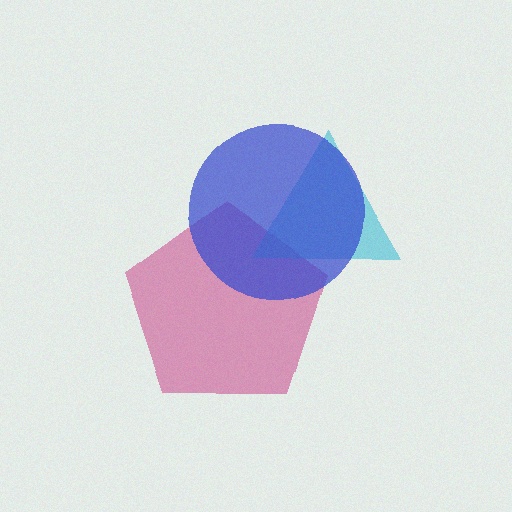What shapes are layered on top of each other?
The layered shapes are: a magenta pentagon, a cyan triangle, a blue circle.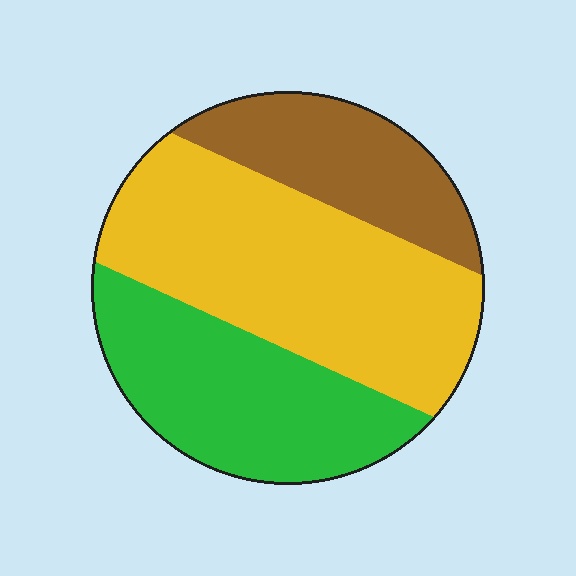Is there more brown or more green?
Green.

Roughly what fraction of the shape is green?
Green takes up about one third (1/3) of the shape.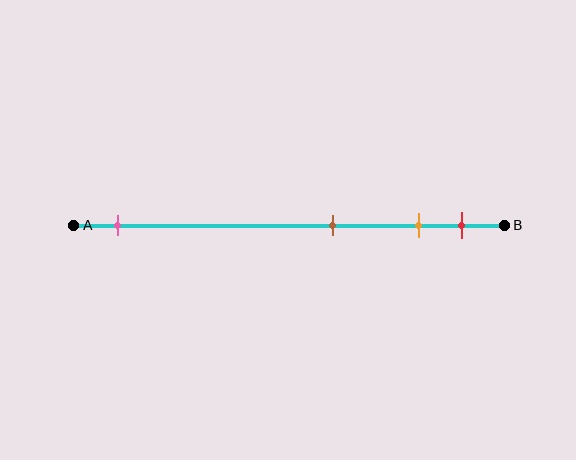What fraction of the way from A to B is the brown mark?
The brown mark is approximately 60% (0.6) of the way from A to B.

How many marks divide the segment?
There are 4 marks dividing the segment.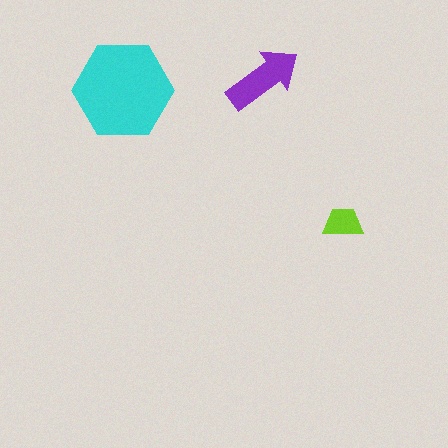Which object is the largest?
The cyan hexagon.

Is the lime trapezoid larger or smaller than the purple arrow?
Smaller.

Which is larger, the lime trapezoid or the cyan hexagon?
The cyan hexagon.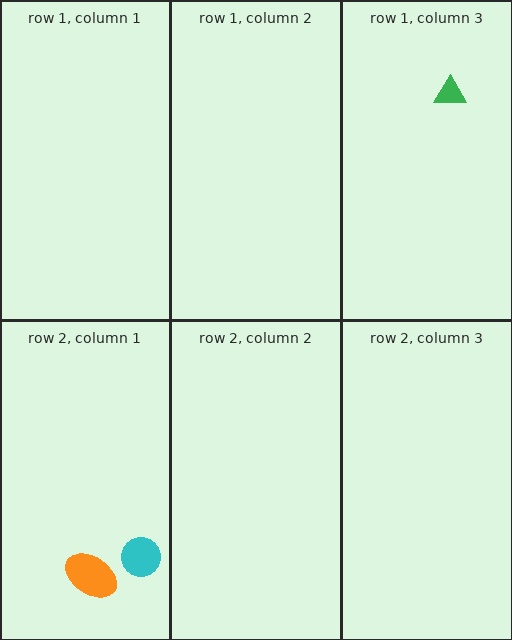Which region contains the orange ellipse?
The row 2, column 1 region.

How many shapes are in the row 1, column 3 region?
1.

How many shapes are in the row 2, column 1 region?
2.